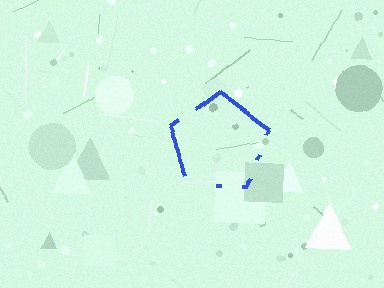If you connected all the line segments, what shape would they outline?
They would outline a pentagon.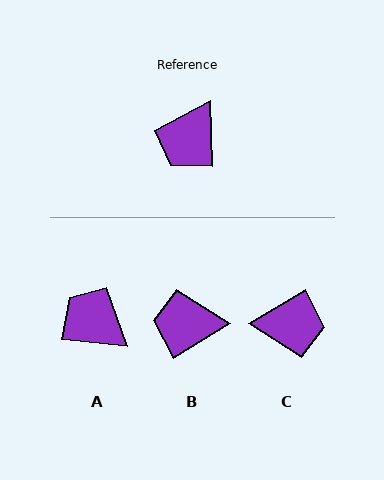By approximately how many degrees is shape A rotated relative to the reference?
Approximately 99 degrees clockwise.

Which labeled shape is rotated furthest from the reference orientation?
C, about 119 degrees away.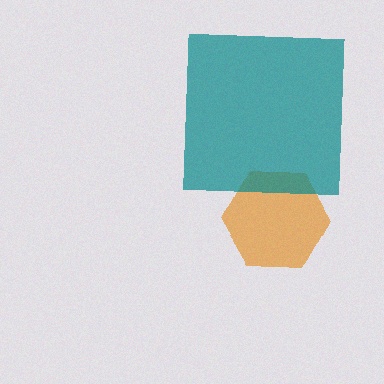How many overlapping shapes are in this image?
There are 2 overlapping shapes in the image.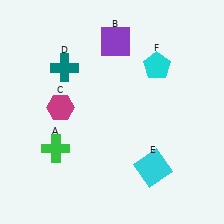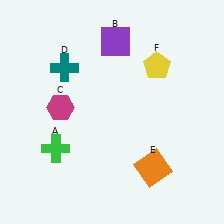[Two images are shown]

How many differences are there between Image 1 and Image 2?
There are 2 differences between the two images.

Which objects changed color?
E changed from cyan to orange. F changed from cyan to yellow.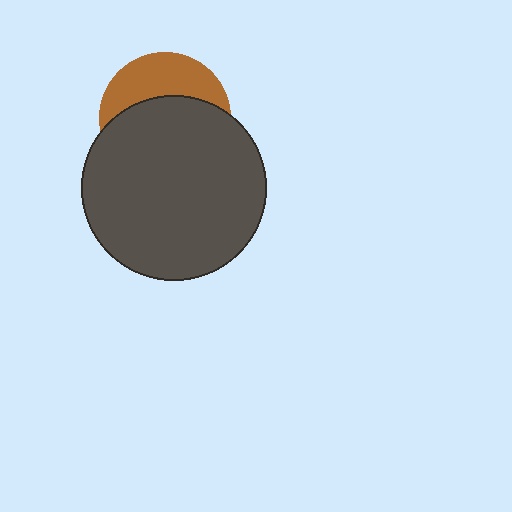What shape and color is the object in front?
The object in front is a dark gray circle.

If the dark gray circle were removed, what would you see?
You would see the complete brown circle.